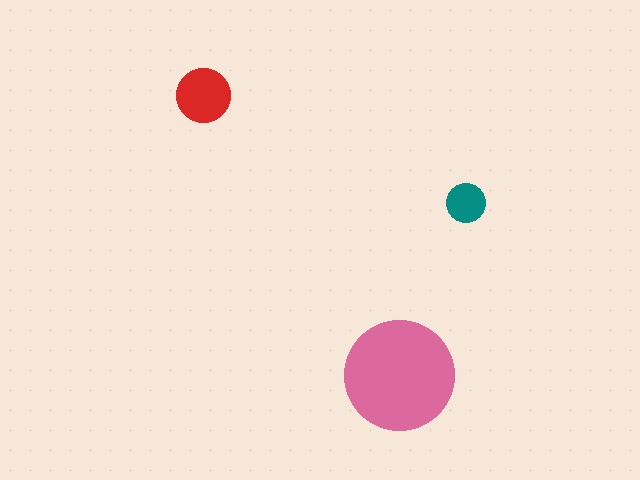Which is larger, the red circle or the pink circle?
The pink one.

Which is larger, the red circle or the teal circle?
The red one.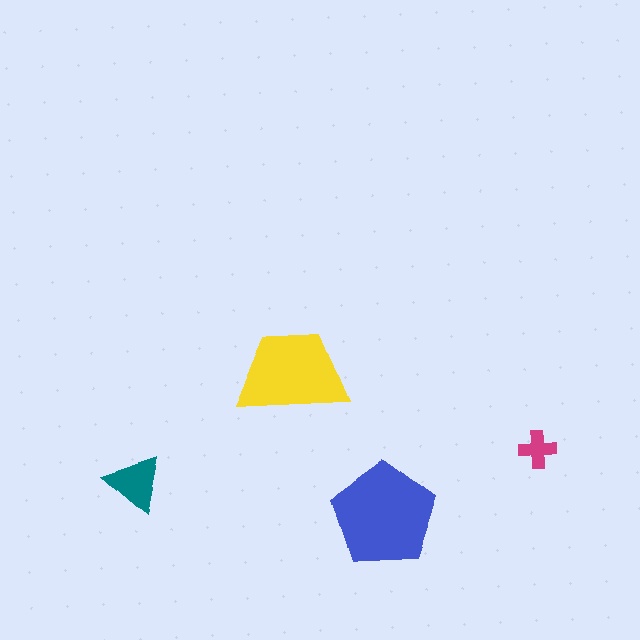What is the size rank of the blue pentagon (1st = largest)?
1st.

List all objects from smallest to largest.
The magenta cross, the teal triangle, the yellow trapezoid, the blue pentagon.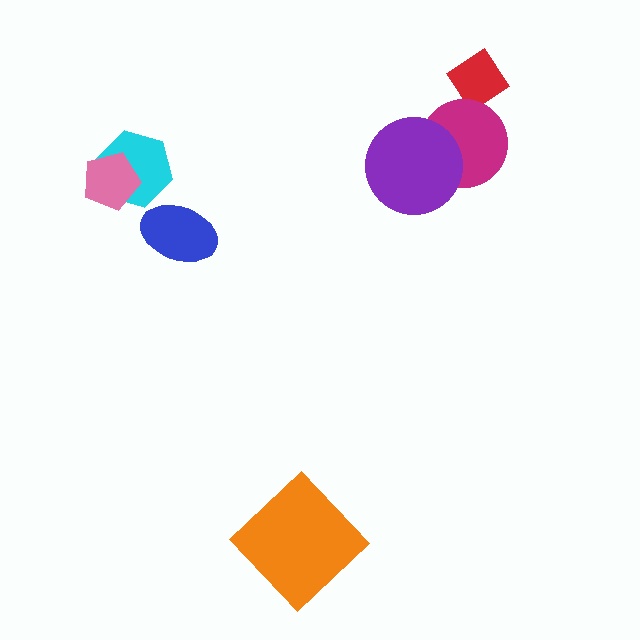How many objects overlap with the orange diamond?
0 objects overlap with the orange diamond.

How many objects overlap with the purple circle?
1 object overlaps with the purple circle.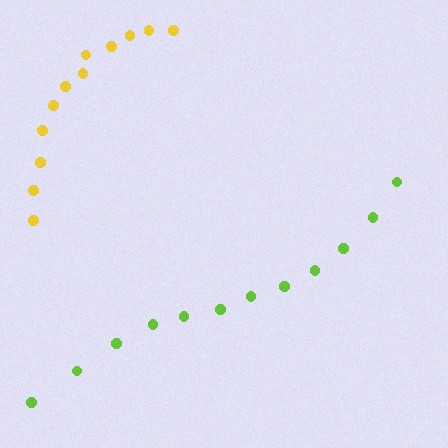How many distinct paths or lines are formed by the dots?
There are 2 distinct paths.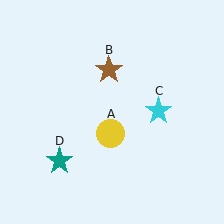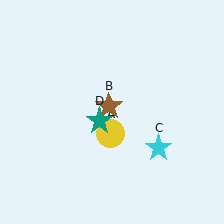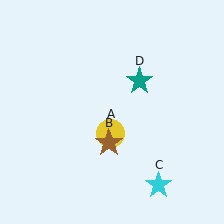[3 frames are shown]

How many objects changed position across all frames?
3 objects changed position: brown star (object B), cyan star (object C), teal star (object D).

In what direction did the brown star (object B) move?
The brown star (object B) moved down.